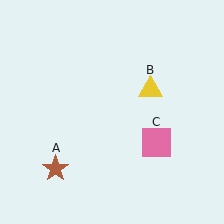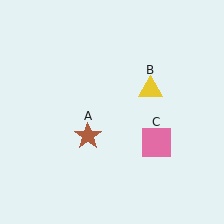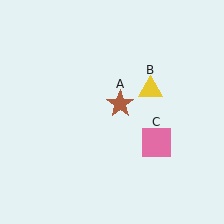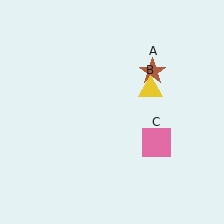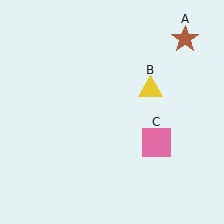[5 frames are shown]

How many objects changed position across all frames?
1 object changed position: brown star (object A).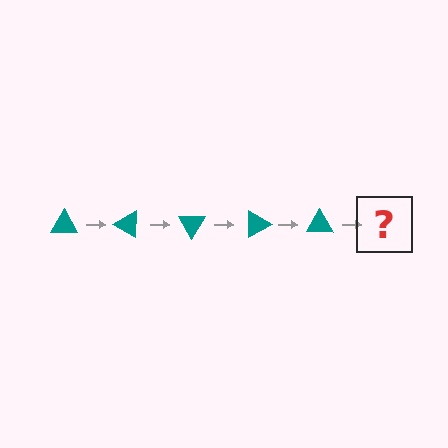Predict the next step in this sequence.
The next step is a teal triangle rotated 150 degrees.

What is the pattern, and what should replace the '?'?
The pattern is that the triangle rotates 30 degrees each step. The '?' should be a teal triangle rotated 150 degrees.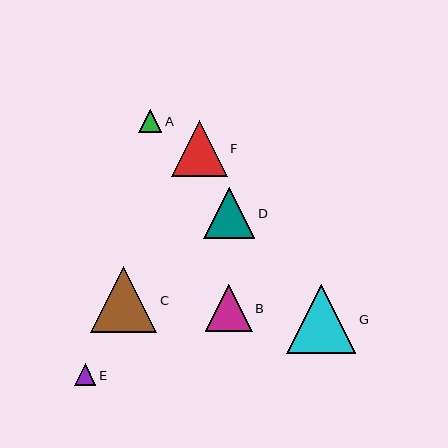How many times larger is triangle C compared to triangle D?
Triangle C is approximately 1.3 times the size of triangle D.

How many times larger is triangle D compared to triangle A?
Triangle D is approximately 2.2 times the size of triangle A.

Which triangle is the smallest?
Triangle E is the smallest with a size of approximately 21 pixels.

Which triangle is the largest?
Triangle G is the largest with a size of approximately 69 pixels.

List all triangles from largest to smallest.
From largest to smallest: G, C, F, D, B, A, E.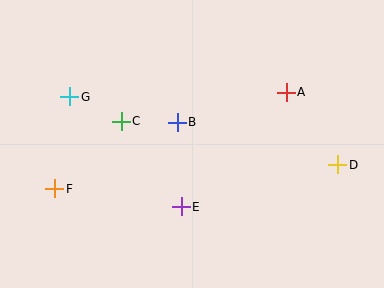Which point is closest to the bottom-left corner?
Point F is closest to the bottom-left corner.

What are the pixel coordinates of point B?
Point B is at (177, 122).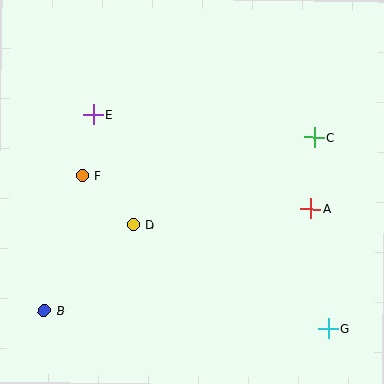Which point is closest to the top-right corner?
Point C is closest to the top-right corner.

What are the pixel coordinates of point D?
Point D is at (133, 225).